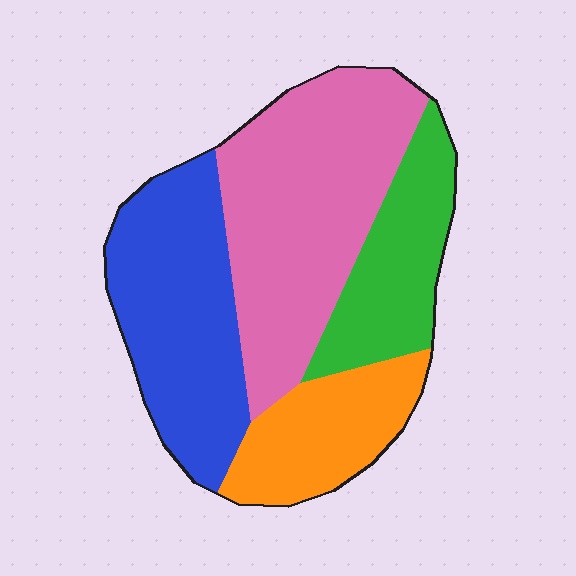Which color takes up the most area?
Pink, at roughly 35%.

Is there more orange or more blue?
Blue.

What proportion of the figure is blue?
Blue takes up about one quarter (1/4) of the figure.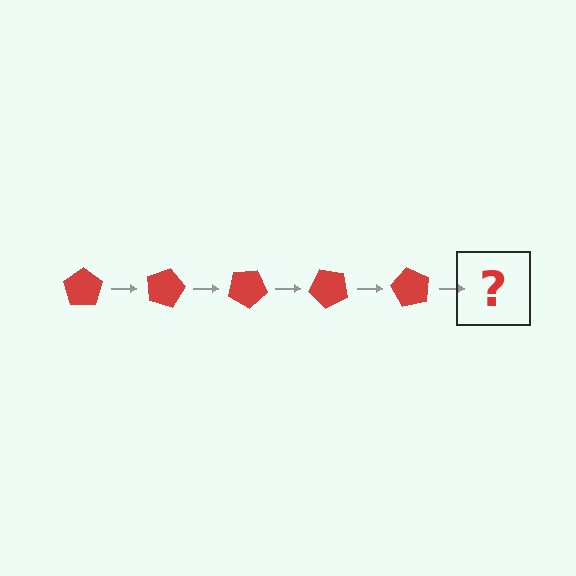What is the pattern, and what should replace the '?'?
The pattern is that the pentagon rotates 15 degrees each step. The '?' should be a red pentagon rotated 75 degrees.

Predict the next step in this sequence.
The next step is a red pentagon rotated 75 degrees.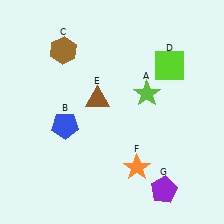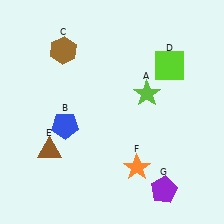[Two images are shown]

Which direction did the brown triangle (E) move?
The brown triangle (E) moved down.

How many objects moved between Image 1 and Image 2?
1 object moved between the two images.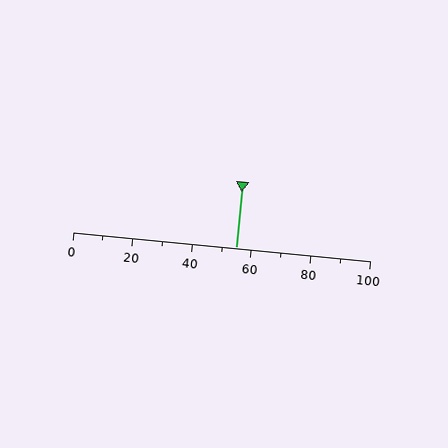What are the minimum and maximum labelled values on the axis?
The axis runs from 0 to 100.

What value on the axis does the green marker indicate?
The marker indicates approximately 55.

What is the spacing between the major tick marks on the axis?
The major ticks are spaced 20 apart.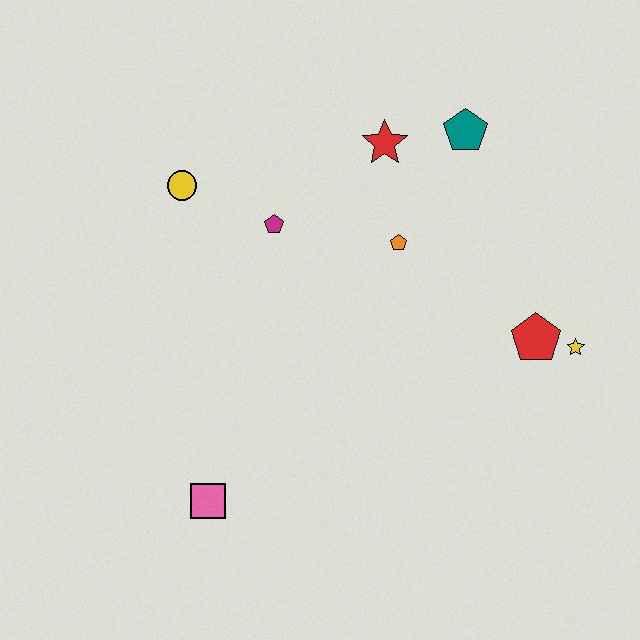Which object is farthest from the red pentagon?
The yellow circle is farthest from the red pentagon.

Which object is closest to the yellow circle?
The magenta pentagon is closest to the yellow circle.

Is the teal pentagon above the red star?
Yes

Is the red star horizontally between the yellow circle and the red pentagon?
Yes